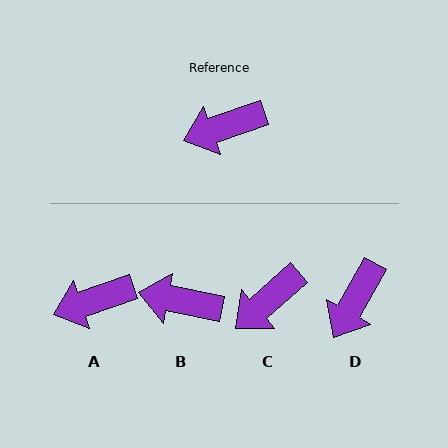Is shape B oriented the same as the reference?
No, it is off by about 30 degrees.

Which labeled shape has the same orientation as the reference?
A.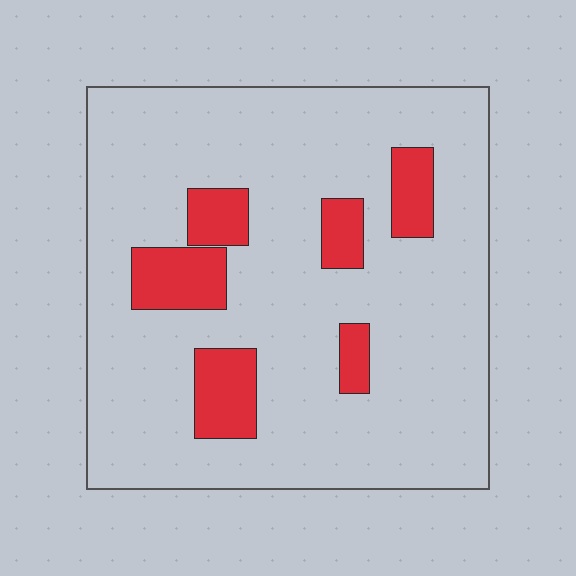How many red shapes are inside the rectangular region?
6.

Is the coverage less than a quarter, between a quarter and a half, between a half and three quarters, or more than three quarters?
Less than a quarter.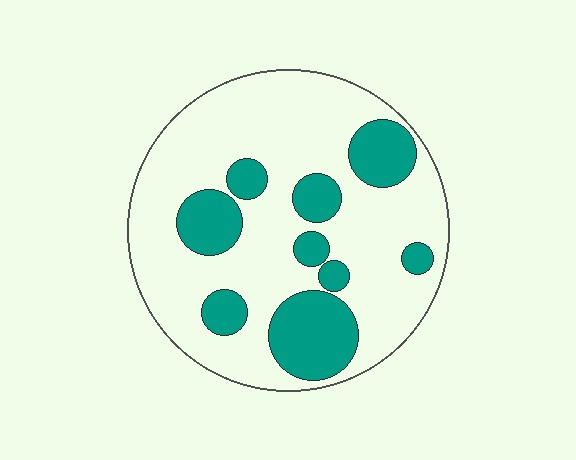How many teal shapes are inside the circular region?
9.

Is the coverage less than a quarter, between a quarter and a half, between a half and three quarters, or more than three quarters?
Between a quarter and a half.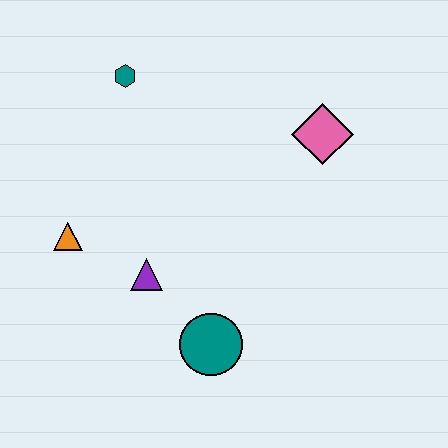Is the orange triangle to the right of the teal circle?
No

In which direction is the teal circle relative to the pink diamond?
The teal circle is below the pink diamond.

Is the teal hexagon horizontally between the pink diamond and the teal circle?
No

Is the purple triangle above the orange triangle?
No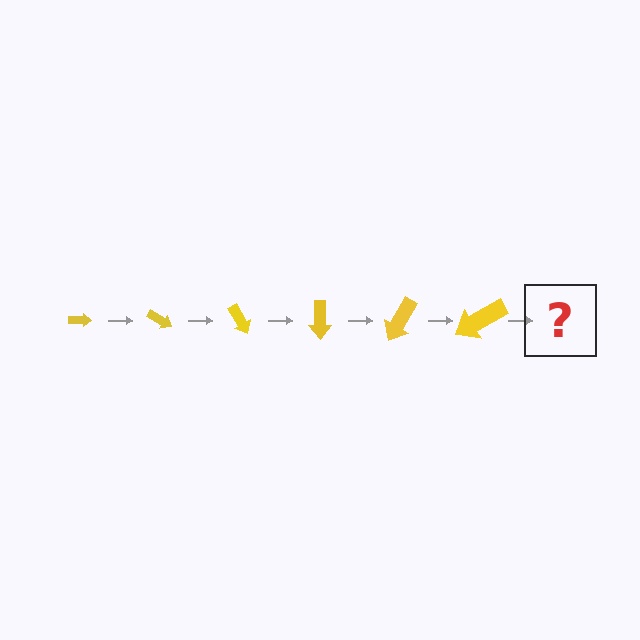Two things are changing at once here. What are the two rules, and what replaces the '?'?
The two rules are that the arrow grows larger each step and it rotates 30 degrees each step. The '?' should be an arrow, larger than the previous one and rotated 180 degrees from the start.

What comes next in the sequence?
The next element should be an arrow, larger than the previous one and rotated 180 degrees from the start.